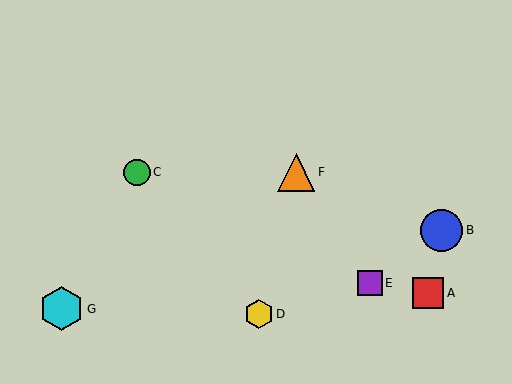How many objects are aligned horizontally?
2 objects (C, F) are aligned horizontally.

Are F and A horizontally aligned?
No, F is at y≈172 and A is at y≈293.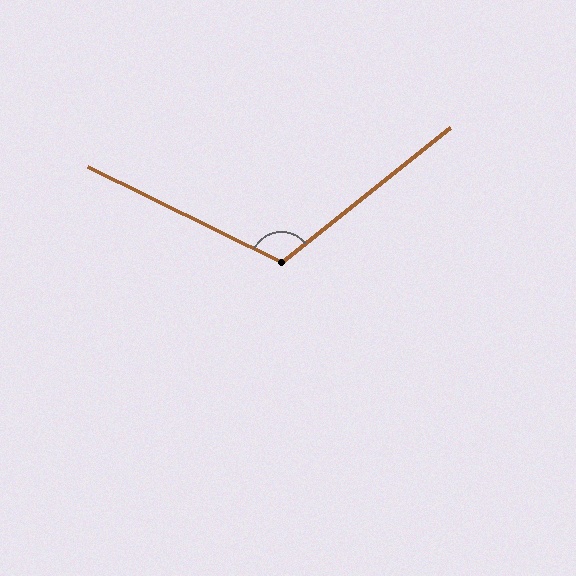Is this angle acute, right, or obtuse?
It is obtuse.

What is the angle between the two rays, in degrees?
Approximately 115 degrees.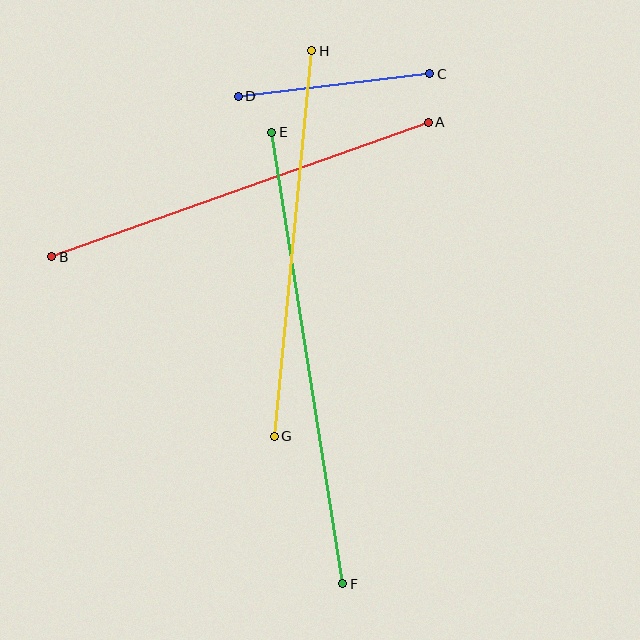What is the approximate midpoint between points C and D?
The midpoint is at approximately (334, 85) pixels.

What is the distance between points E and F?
The distance is approximately 457 pixels.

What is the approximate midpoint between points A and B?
The midpoint is at approximately (240, 190) pixels.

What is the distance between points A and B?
The distance is approximately 400 pixels.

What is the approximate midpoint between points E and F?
The midpoint is at approximately (307, 358) pixels.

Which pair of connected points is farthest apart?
Points E and F are farthest apart.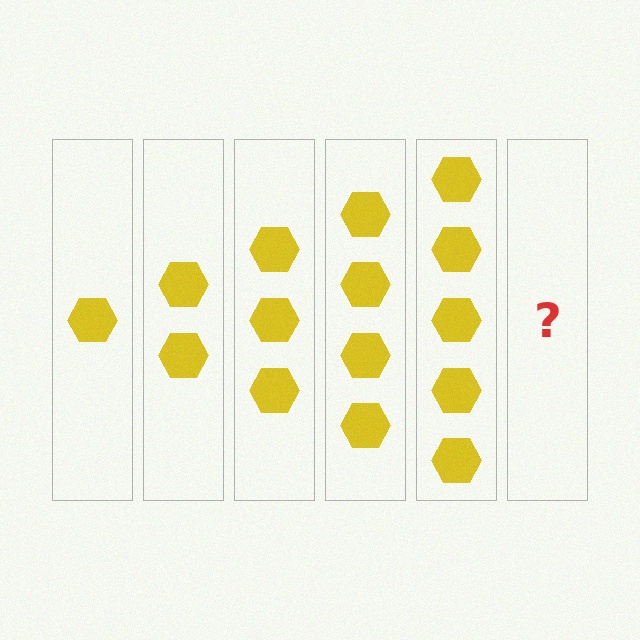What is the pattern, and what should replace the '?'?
The pattern is that each step adds one more hexagon. The '?' should be 6 hexagons.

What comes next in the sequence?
The next element should be 6 hexagons.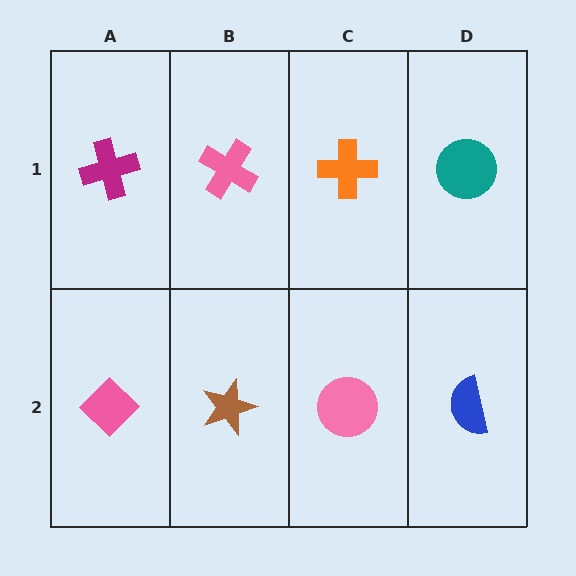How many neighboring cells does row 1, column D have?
2.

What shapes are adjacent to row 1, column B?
A brown star (row 2, column B), a magenta cross (row 1, column A), an orange cross (row 1, column C).